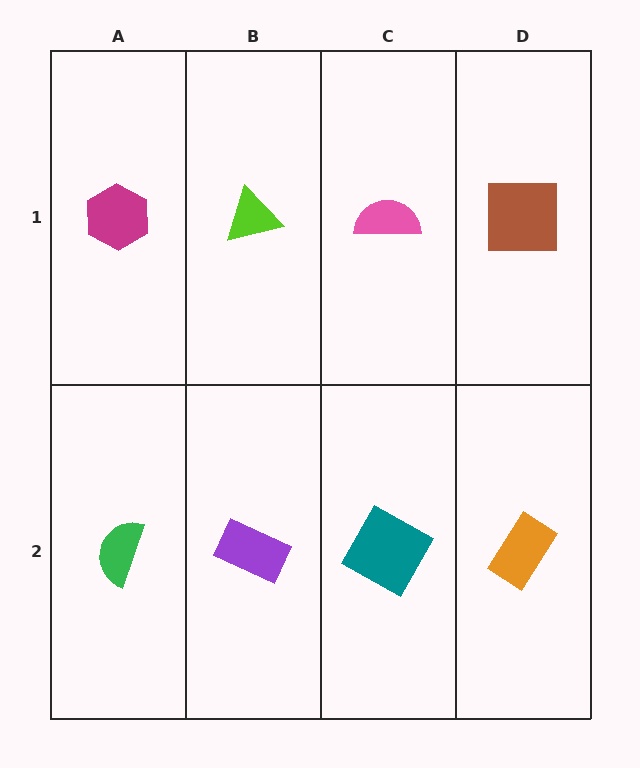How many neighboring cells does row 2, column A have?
2.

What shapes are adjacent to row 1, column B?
A purple rectangle (row 2, column B), a magenta hexagon (row 1, column A), a pink semicircle (row 1, column C).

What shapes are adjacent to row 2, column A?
A magenta hexagon (row 1, column A), a purple rectangle (row 2, column B).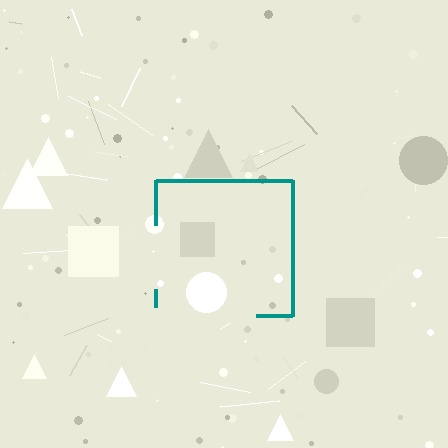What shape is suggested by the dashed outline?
The dashed outline suggests a square.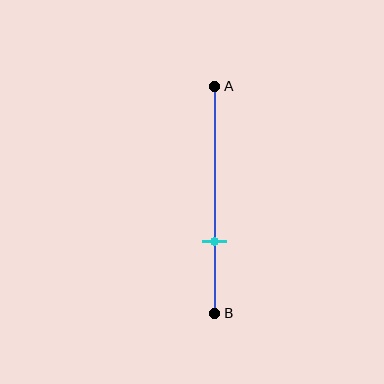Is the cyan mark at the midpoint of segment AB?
No, the mark is at about 70% from A, not at the 50% midpoint.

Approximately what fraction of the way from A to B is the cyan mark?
The cyan mark is approximately 70% of the way from A to B.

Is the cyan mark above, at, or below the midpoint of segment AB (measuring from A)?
The cyan mark is below the midpoint of segment AB.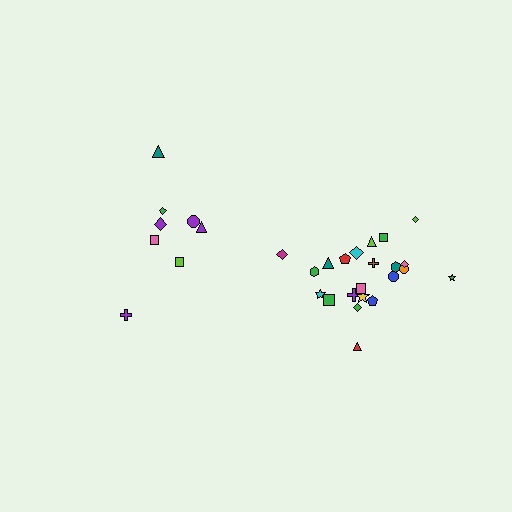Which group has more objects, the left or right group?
The right group.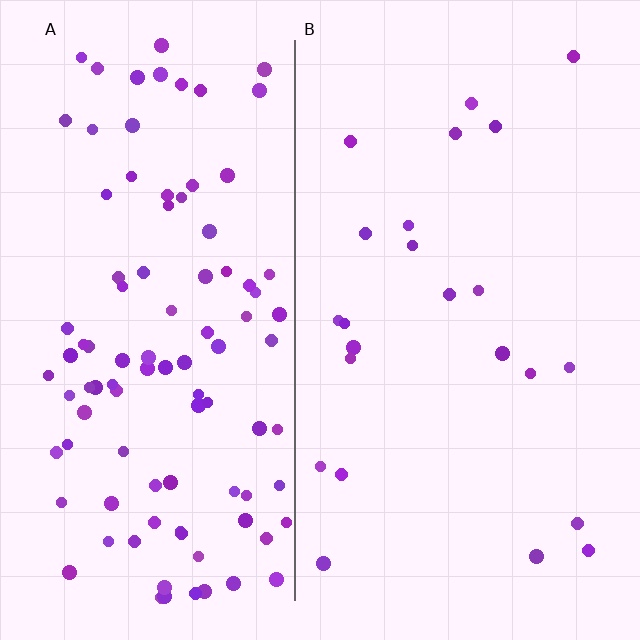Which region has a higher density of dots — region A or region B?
A (the left).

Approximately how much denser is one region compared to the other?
Approximately 4.3× — region A over region B.